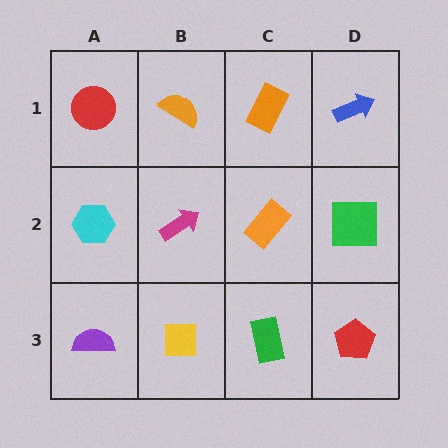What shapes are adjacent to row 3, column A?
A cyan hexagon (row 2, column A), a yellow square (row 3, column B).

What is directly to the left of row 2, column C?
A magenta arrow.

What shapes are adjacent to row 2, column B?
An orange semicircle (row 1, column B), a yellow square (row 3, column B), a cyan hexagon (row 2, column A), an orange rectangle (row 2, column C).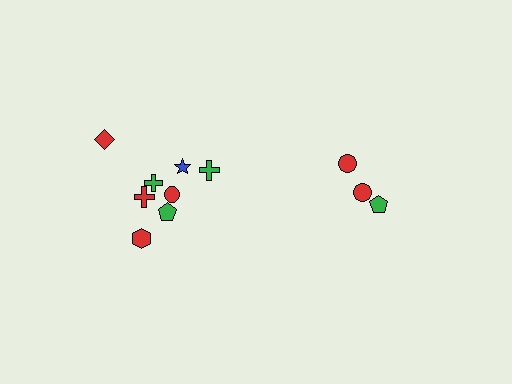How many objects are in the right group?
There are 3 objects.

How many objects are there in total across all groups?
There are 11 objects.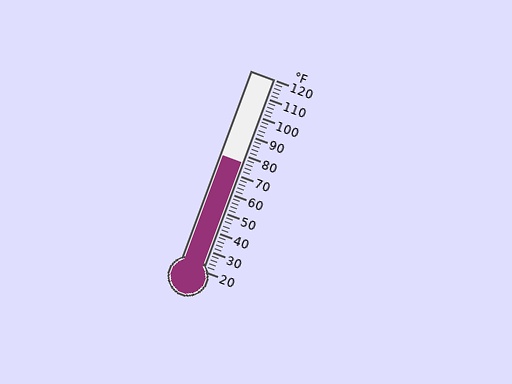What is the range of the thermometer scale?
The thermometer scale ranges from 20°F to 120°F.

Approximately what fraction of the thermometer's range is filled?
The thermometer is filled to approximately 55% of its range.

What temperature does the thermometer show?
The thermometer shows approximately 76°F.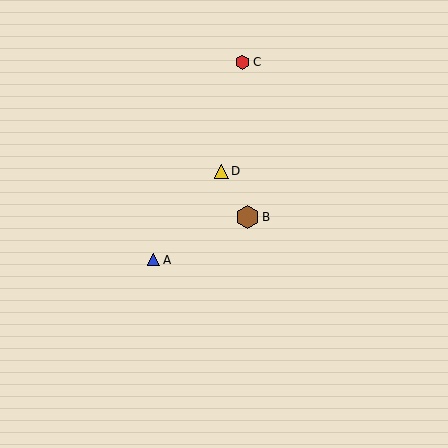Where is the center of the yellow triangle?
The center of the yellow triangle is at (221, 171).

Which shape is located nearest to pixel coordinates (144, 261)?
The blue triangle (labeled A) at (154, 260) is nearest to that location.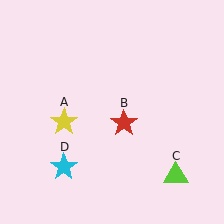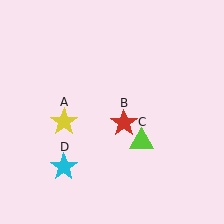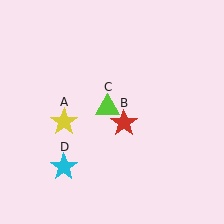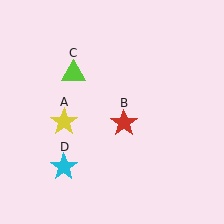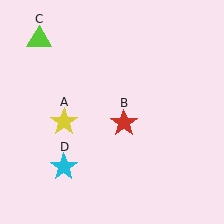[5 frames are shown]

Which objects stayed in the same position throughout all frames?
Yellow star (object A) and red star (object B) and cyan star (object D) remained stationary.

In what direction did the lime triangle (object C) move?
The lime triangle (object C) moved up and to the left.